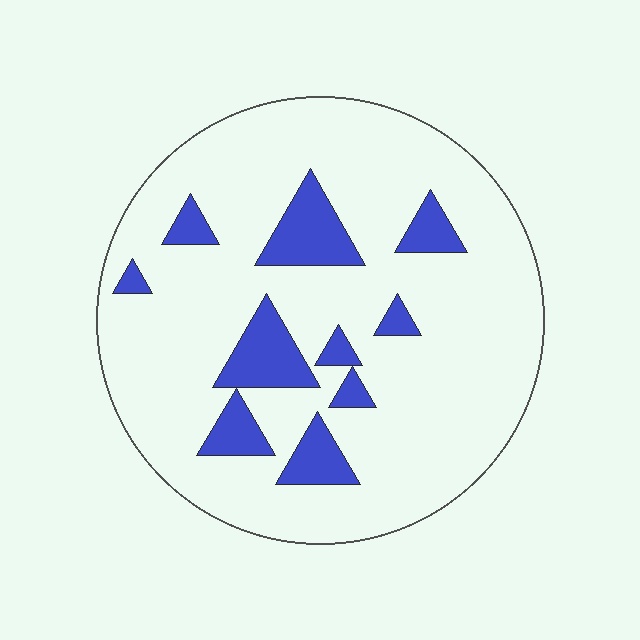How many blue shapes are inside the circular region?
10.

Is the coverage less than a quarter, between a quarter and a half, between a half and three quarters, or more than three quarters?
Less than a quarter.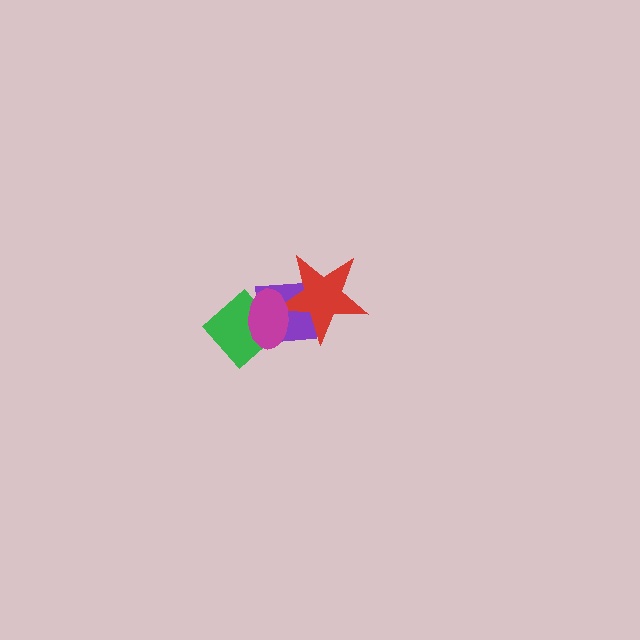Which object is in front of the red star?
The magenta ellipse is in front of the red star.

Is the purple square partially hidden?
Yes, it is partially covered by another shape.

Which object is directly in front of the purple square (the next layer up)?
The red star is directly in front of the purple square.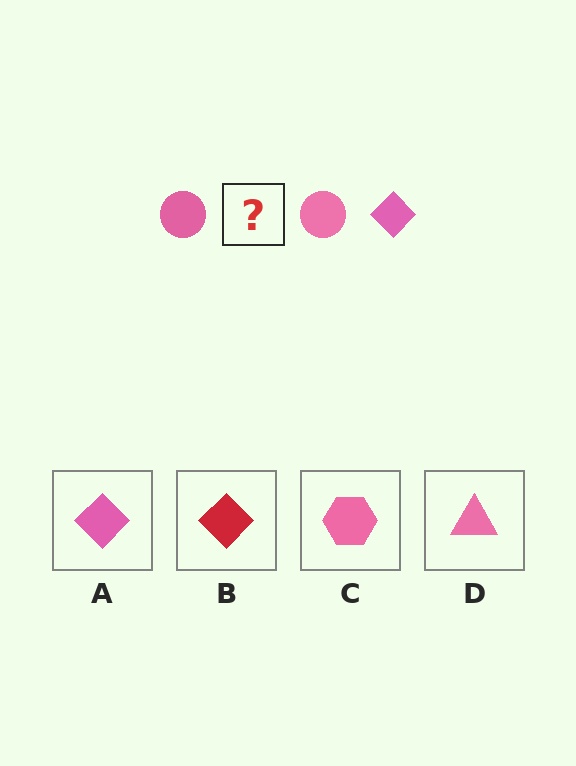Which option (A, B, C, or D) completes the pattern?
A.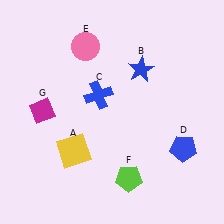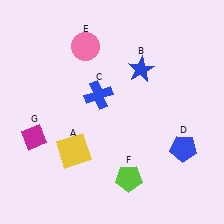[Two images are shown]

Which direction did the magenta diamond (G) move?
The magenta diamond (G) moved down.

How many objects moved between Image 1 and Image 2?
1 object moved between the two images.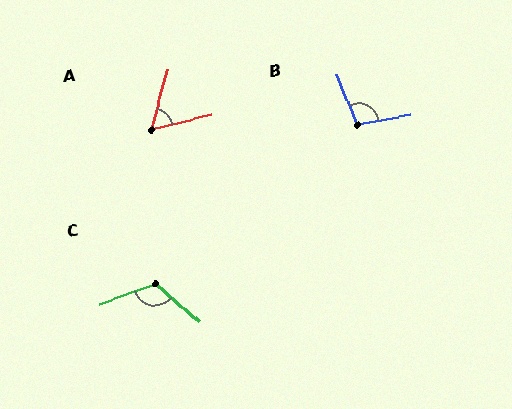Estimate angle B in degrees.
Approximately 101 degrees.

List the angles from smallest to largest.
A (61°), B (101°), C (120°).